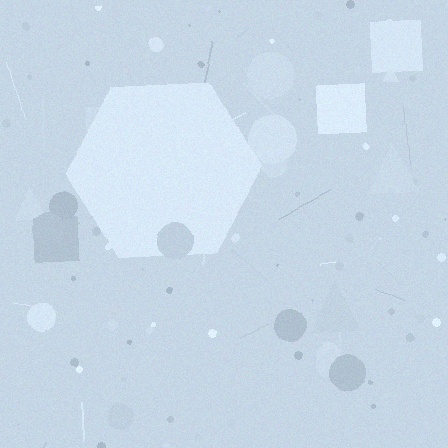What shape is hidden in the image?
A hexagon is hidden in the image.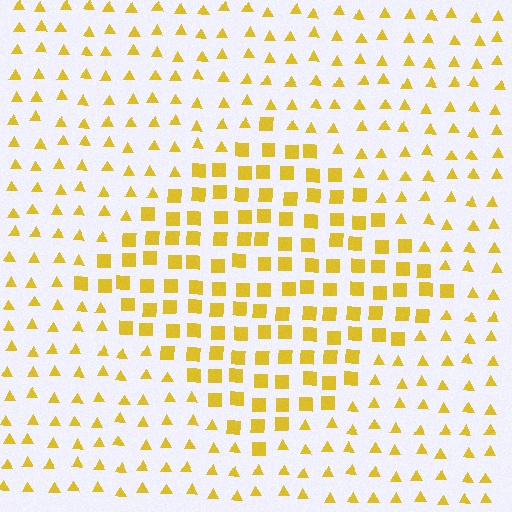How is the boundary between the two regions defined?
The boundary is defined by a change in element shape: squares inside vs. triangles outside. All elements share the same color and spacing.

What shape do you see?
I see a diamond.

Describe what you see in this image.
The image is filled with small yellow elements arranged in a uniform grid. A diamond-shaped region contains squares, while the surrounding area contains triangles. The boundary is defined purely by the change in element shape.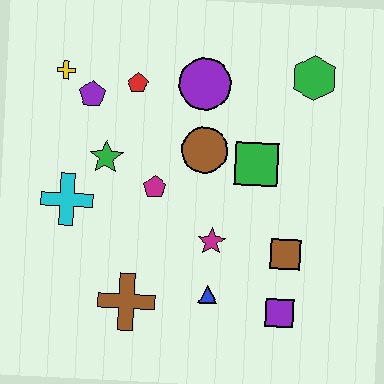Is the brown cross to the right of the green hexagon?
No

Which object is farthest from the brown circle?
The purple square is farthest from the brown circle.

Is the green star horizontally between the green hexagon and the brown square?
No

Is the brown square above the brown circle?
No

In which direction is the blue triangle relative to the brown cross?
The blue triangle is to the right of the brown cross.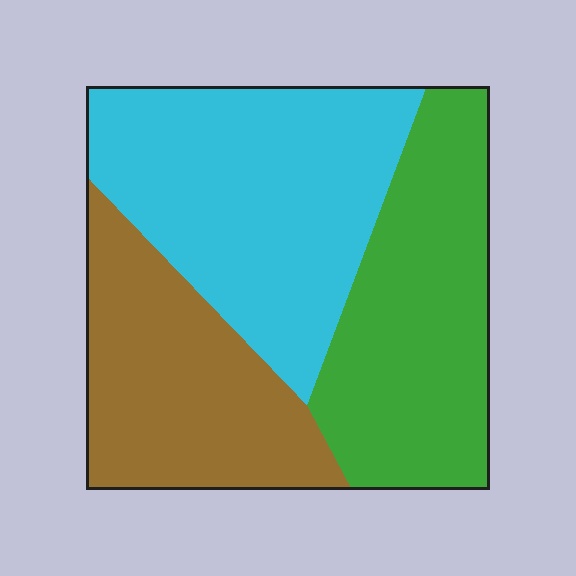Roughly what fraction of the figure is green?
Green covers 32% of the figure.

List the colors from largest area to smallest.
From largest to smallest: cyan, green, brown.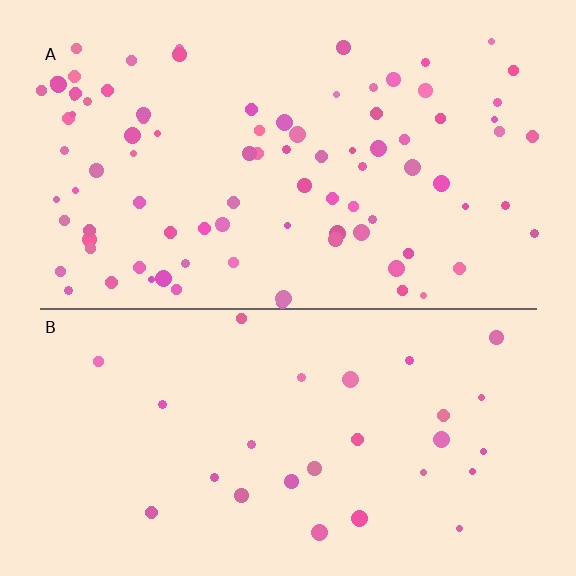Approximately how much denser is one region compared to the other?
Approximately 3.2× — region A over region B.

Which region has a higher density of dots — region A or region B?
A (the top).